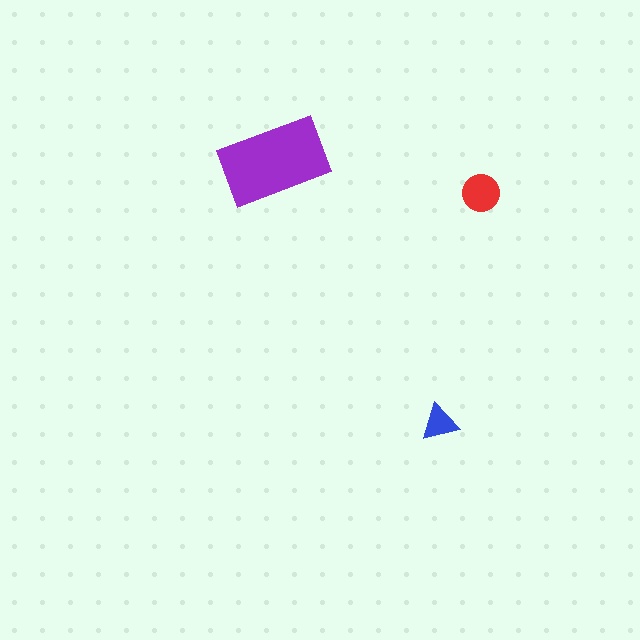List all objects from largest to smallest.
The purple rectangle, the red circle, the blue triangle.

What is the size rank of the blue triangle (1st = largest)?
3rd.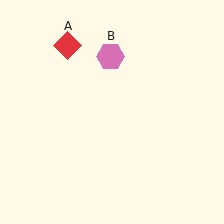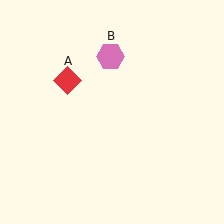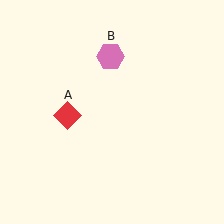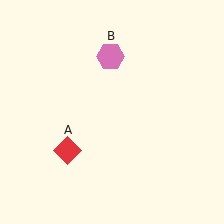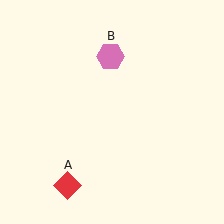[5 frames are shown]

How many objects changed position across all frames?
1 object changed position: red diamond (object A).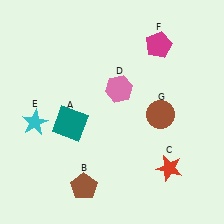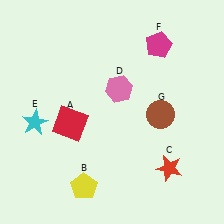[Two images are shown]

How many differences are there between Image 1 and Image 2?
There are 2 differences between the two images.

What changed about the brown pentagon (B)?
In Image 1, B is brown. In Image 2, it changed to yellow.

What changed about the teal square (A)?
In Image 1, A is teal. In Image 2, it changed to red.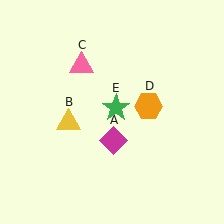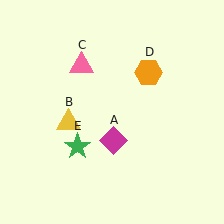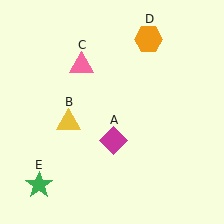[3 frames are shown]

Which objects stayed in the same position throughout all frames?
Magenta diamond (object A) and yellow triangle (object B) and pink triangle (object C) remained stationary.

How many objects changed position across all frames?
2 objects changed position: orange hexagon (object D), green star (object E).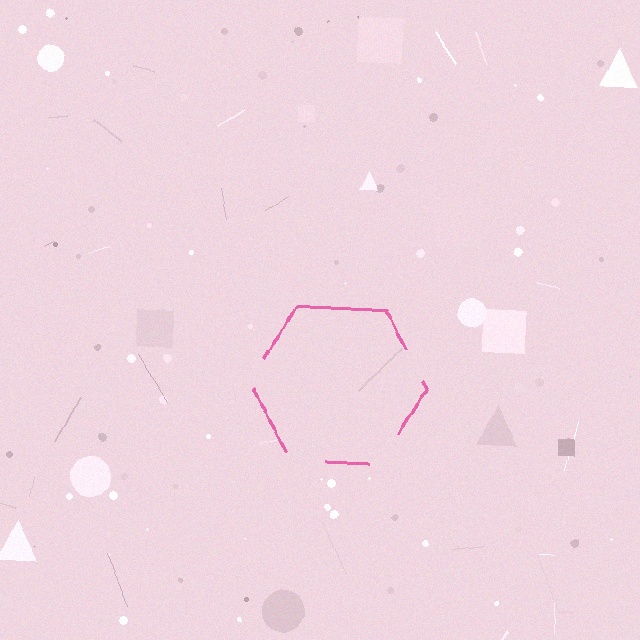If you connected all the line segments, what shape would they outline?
They would outline a hexagon.